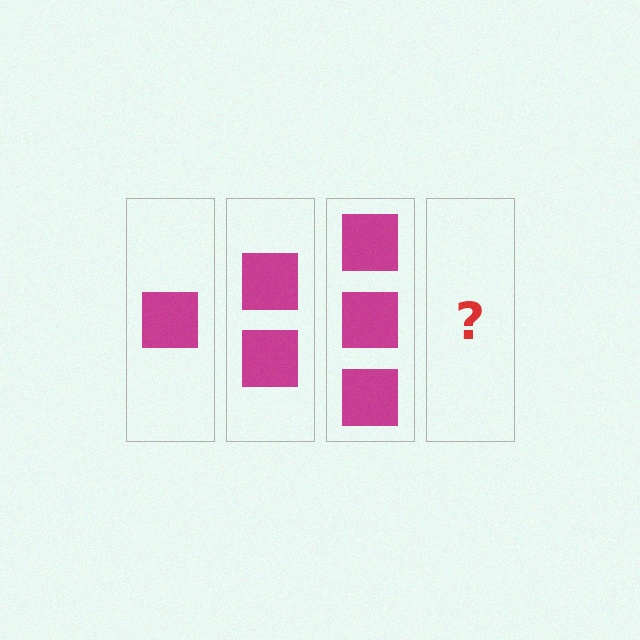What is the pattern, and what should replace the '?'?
The pattern is that each step adds one more square. The '?' should be 4 squares.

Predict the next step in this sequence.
The next step is 4 squares.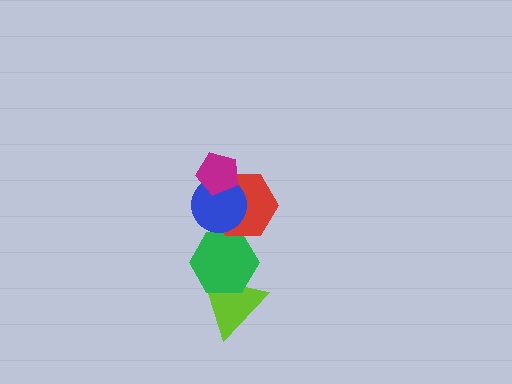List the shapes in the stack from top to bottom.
From top to bottom: the magenta pentagon, the blue circle, the red hexagon, the green hexagon, the lime triangle.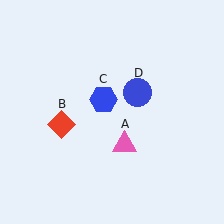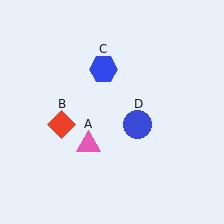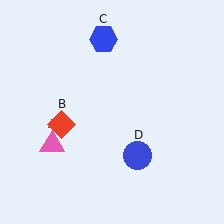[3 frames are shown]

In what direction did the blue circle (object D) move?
The blue circle (object D) moved down.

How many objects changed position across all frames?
3 objects changed position: pink triangle (object A), blue hexagon (object C), blue circle (object D).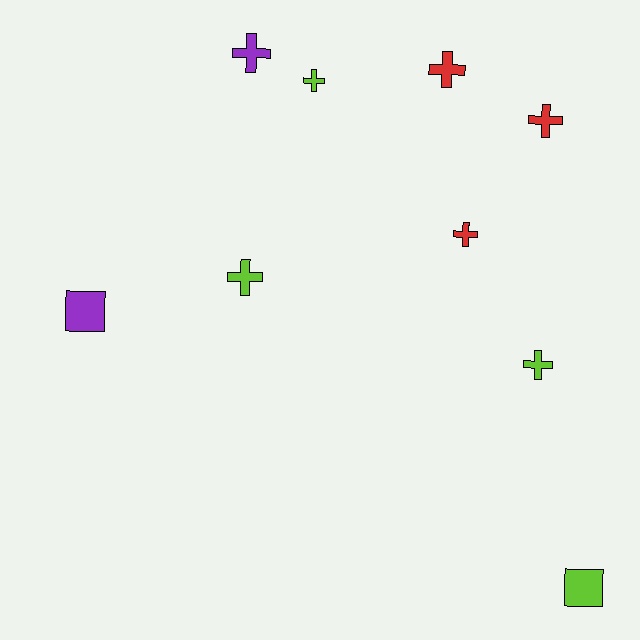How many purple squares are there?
There is 1 purple square.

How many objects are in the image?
There are 9 objects.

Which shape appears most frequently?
Cross, with 7 objects.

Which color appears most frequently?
Lime, with 4 objects.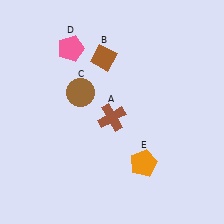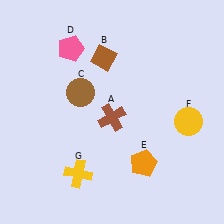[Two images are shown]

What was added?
A yellow circle (F), a yellow cross (G) were added in Image 2.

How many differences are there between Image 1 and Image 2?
There are 2 differences between the two images.